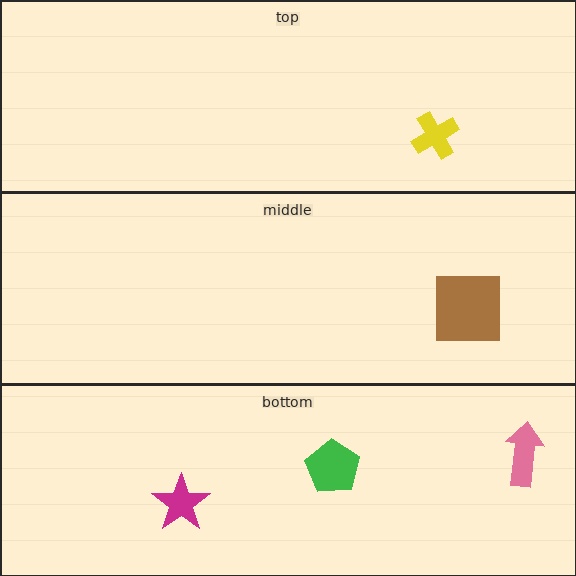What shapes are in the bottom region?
The magenta star, the green pentagon, the pink arrow.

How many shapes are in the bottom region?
3.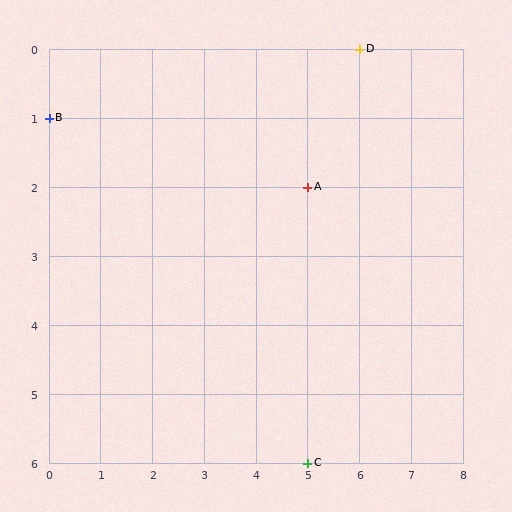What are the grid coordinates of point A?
Point A is at grid coordinates (5, 2).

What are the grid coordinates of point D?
Point D is at grid coordinates (6, 0).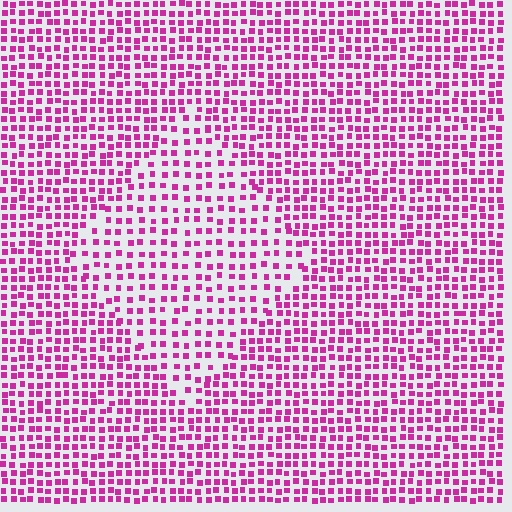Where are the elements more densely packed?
The elements are more densely packed outside the diamond boundary.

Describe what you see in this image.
The image contains small magenta elements arranged at two different densities. A diamond-shaped region is visible where the elements are less densely packed than the surrounding area.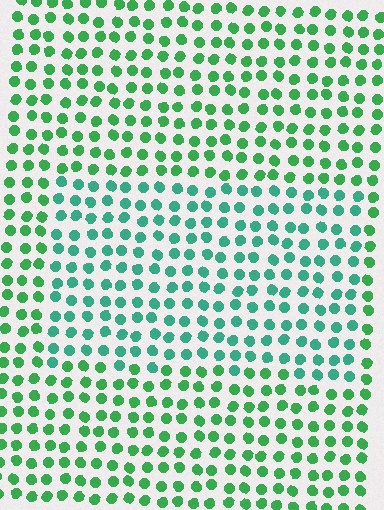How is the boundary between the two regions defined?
The boundary is defined purely by a slight shift in hue (about 30 degrees). Spacing, size, and orientation are identical on both sides.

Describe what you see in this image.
The image is filled with small green elements in a uniform arrangement. A rectangle-shaped region is visible where the elements are tinted to a slightly different hue, forming a subtle color boundary.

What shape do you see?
I see a rectangle.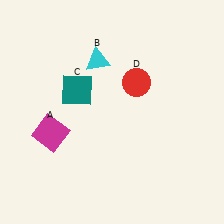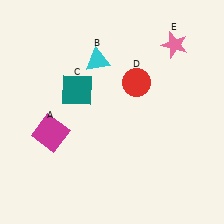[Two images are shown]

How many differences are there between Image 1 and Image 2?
There is 1 difference between the two images.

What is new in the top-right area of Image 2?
A pink star (E) was added in the top-right area of Image 2.